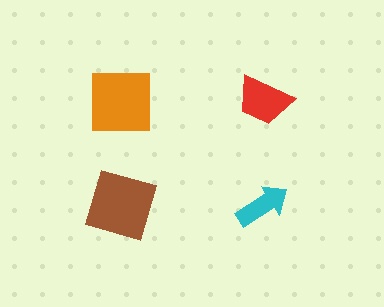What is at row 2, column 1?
A brown square.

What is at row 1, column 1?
An orange square.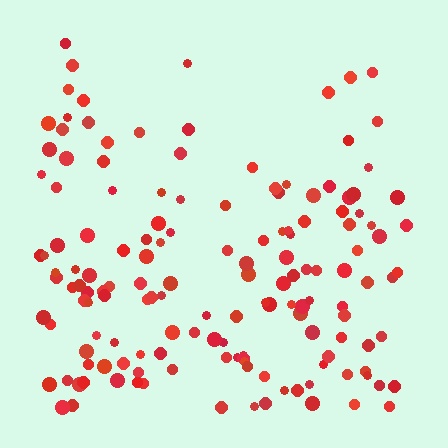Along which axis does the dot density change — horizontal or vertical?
Vertical.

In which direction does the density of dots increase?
From top to bottom, with the bottom side densest.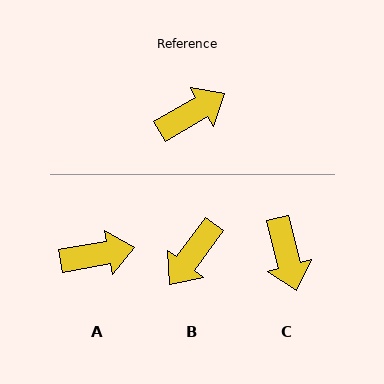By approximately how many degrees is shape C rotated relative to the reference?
Approximately 106 degrees clockwise.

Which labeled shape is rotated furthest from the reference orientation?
B, about 157 degrees away.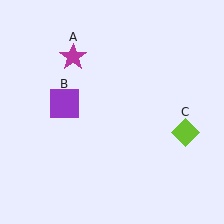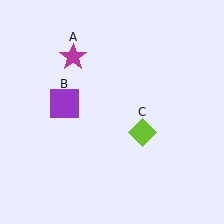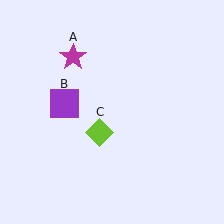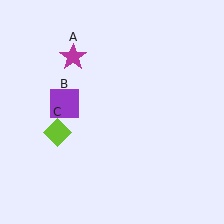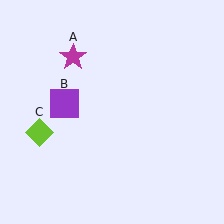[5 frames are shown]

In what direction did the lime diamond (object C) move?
The lime diamond (object C) moved left.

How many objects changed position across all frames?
1 object changed position: lime diamond (object C).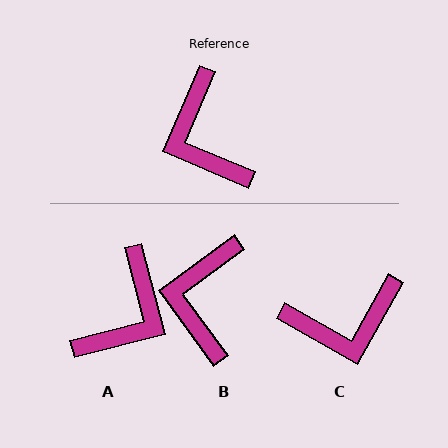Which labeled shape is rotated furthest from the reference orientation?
A, about 128 degrees away.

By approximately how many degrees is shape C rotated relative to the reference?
Approximately 84 degrees counter-clockwise.